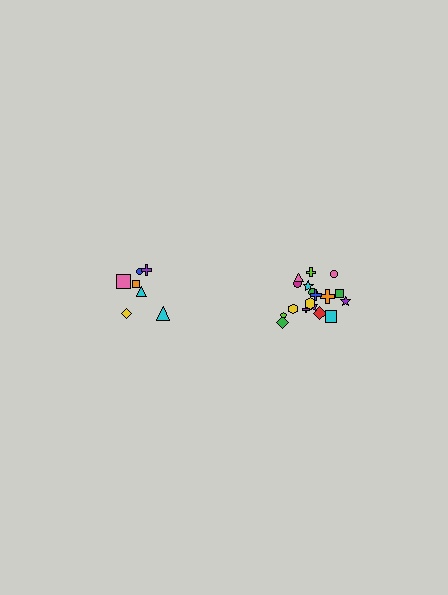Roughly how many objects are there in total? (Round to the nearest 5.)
Roughly 25 objects in total.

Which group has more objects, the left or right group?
The right group.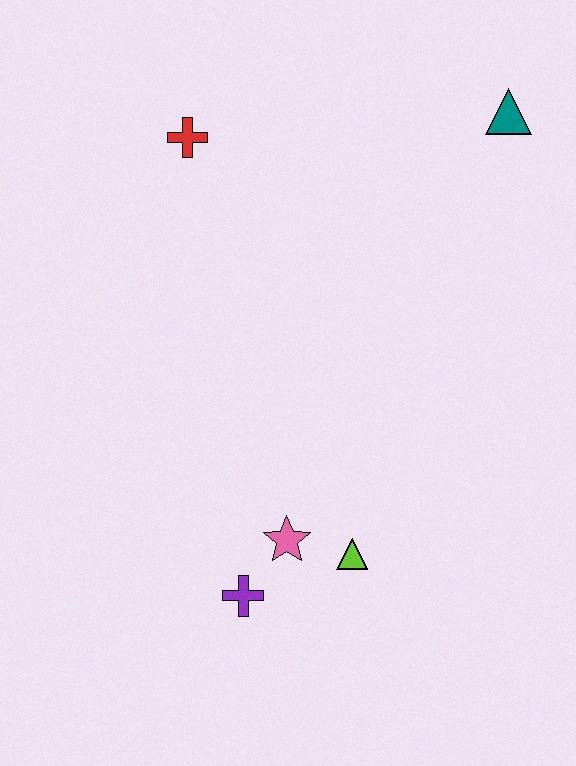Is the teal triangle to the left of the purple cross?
No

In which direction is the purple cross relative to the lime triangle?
The purple cross is to the left of the lime triangle.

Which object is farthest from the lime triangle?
The teal triangle is farthest from the lime triangle.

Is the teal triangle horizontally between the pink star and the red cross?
No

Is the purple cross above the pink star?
No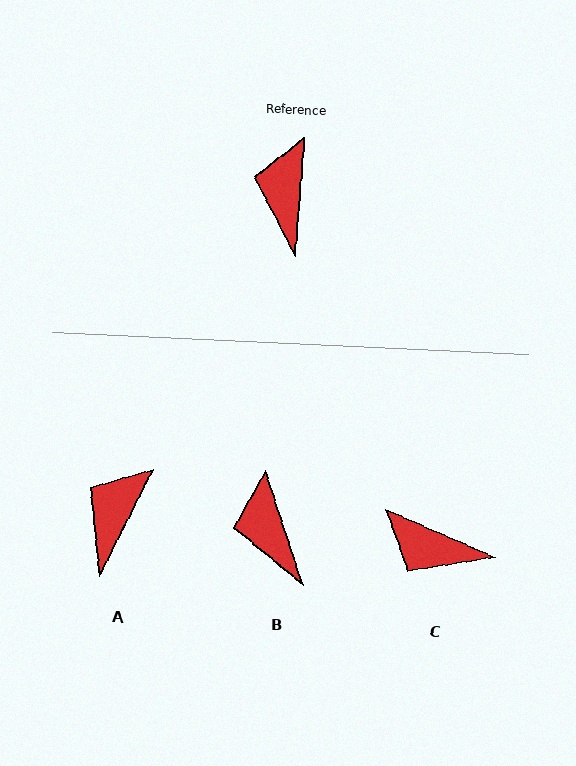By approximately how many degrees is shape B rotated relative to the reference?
Approximately 23 degrees counter-clockwise.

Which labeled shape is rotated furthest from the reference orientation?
C, about 72 degrees away.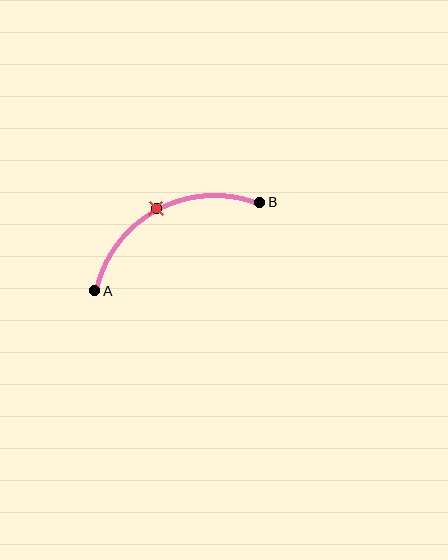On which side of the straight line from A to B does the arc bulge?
The arc bulges above the straight line connecting A and B.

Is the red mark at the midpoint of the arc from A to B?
Yes. The red mark lies on the arc at equal arc-length from both A and B — it is the arc midpoint.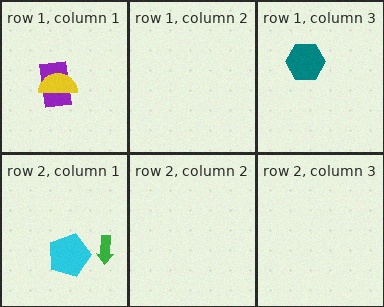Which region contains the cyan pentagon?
The row 2, column 1 region.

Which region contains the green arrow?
The row 2, column 1 region.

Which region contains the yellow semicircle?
The row 1, column 1 region.